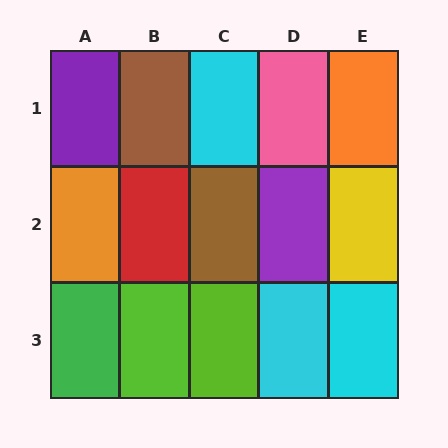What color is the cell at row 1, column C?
Cyan.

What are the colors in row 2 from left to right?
Orange, red, brown, purple, yellow.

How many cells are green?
1 cell is green.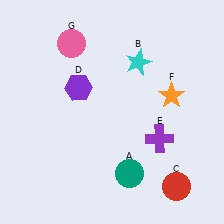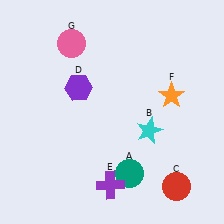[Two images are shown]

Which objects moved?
The objects that moved are: the cyan star (B), the purple cross (E).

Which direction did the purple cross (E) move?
The purple cross (E) moved left.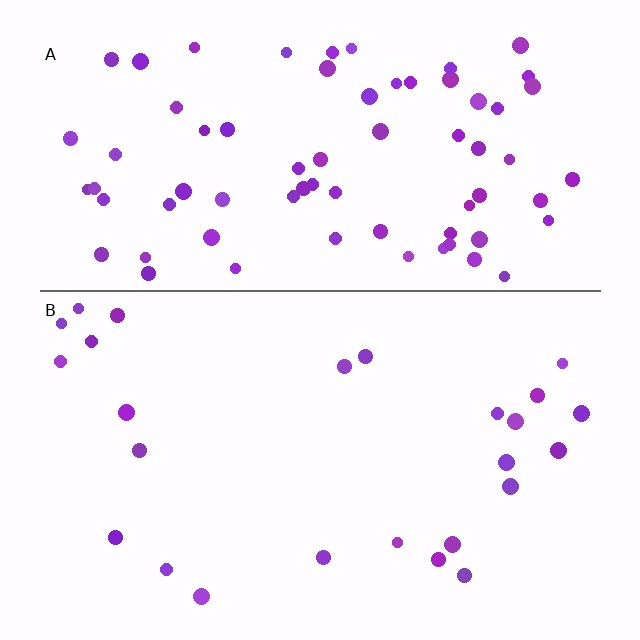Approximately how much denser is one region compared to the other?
Approximately 2.8× — region A over region B.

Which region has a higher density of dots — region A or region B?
A (the top).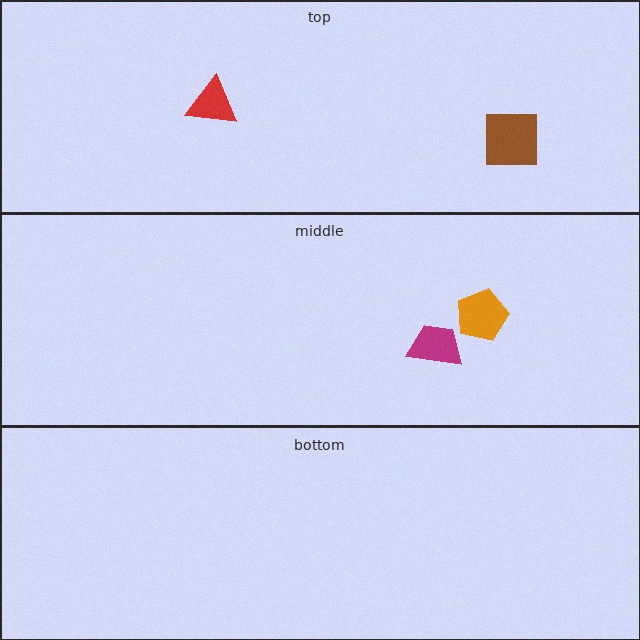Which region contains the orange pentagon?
The middle region.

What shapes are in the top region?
The red triangle, the brown square.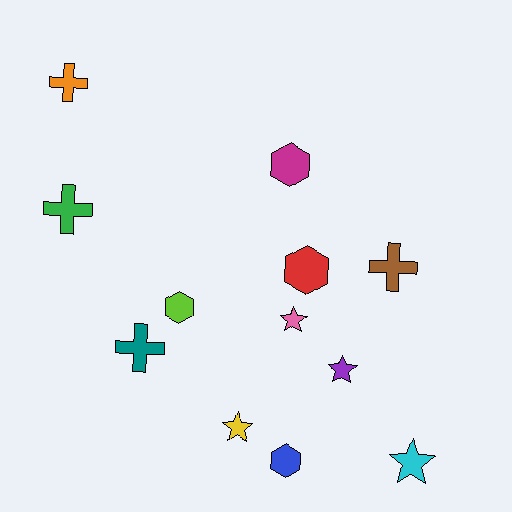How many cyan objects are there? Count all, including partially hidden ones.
There is 1 cyan object.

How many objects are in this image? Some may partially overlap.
There are 12 objects.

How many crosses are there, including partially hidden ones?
There are 4 crosses.